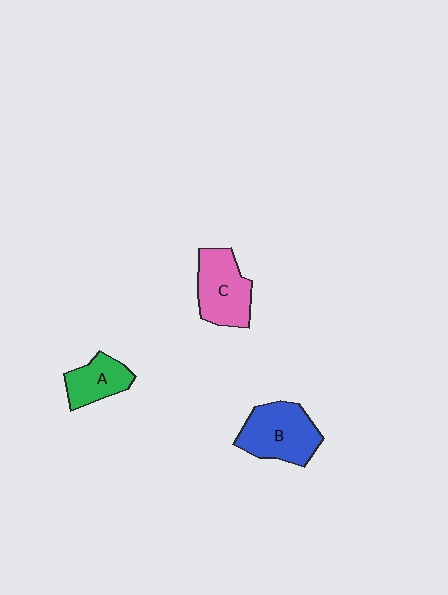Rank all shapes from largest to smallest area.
From largest to smallest: B (blue), C (pink), A (green).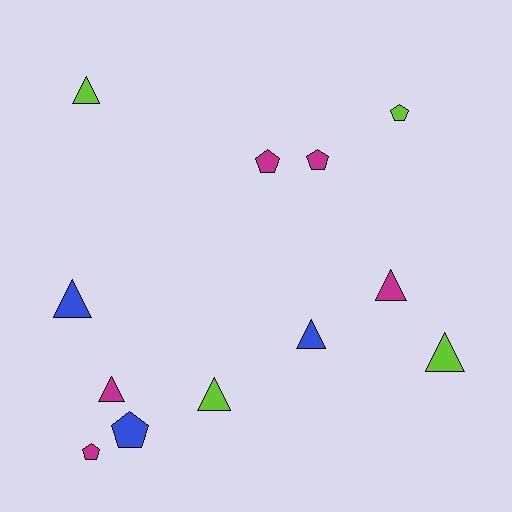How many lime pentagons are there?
There is 1 lime pentagon.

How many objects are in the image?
There are 12 objects.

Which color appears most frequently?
Magenta, with 5 objects.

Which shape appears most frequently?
Triangle, with 7 objects.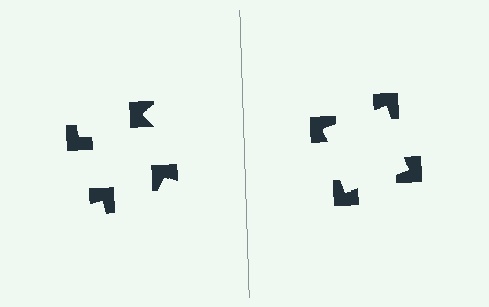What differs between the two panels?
The notched squares are positioned identically on both sides; only the wedge orientations differ. On the right they align to a square; on the left they are misaligned.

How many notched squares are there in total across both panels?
8 — 4 on each side.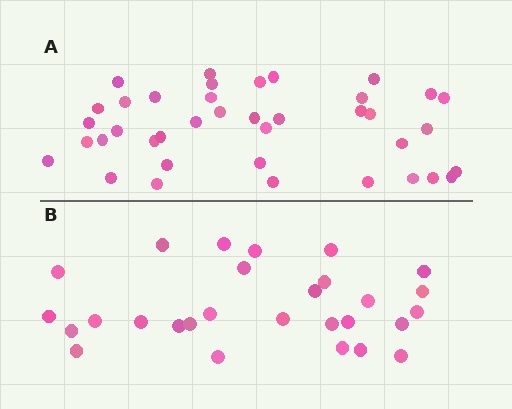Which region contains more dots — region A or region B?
Region A (the top region) has more dots.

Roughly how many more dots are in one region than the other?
Region A has roughly 12 or so more dots than region B.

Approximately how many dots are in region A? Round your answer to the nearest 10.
About 40 dots. (The exact count is 39, which rounds to 40.)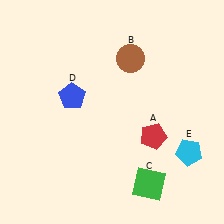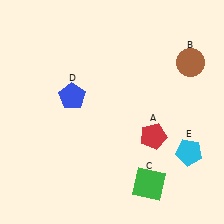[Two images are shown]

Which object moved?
The brown circle (B) moved right.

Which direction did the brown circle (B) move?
The brown circle (B) moved right.